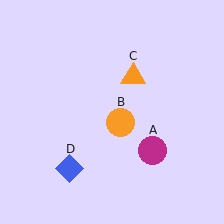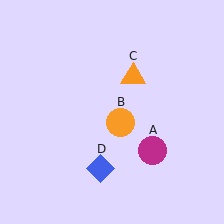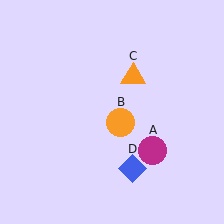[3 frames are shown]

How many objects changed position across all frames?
1 object changed position: blue diamond (object D).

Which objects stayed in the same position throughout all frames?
Magenta circle (object A) and orange circle (object B) and orange triangle (object C) remained stationary.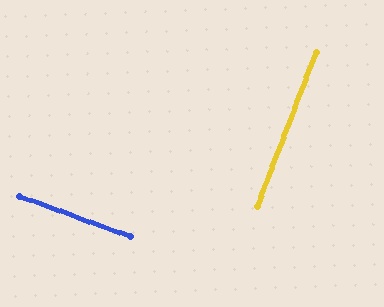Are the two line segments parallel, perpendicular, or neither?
Perpendicular — they meet at approximately 89°.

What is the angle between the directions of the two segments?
Approximately 89 degrees.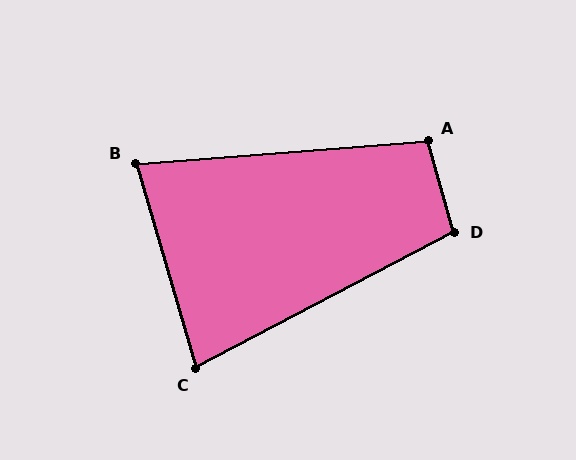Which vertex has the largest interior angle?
D, at approximately 102 degrees.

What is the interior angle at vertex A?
Approximately 101 degrees (obtuse).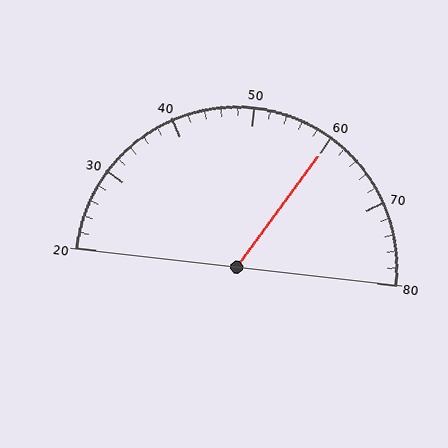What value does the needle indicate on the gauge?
The needle indicates approximately 60.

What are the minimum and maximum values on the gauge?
The gauge ranges from 20 to 80.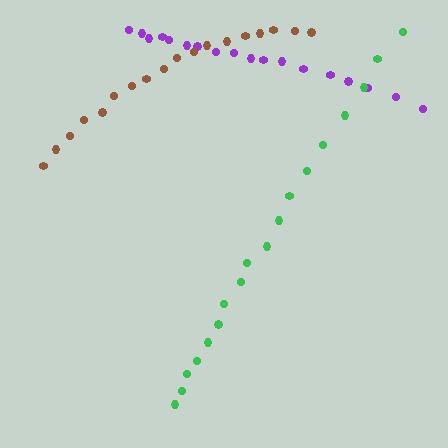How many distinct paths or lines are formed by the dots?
There are 3 distinct paths.